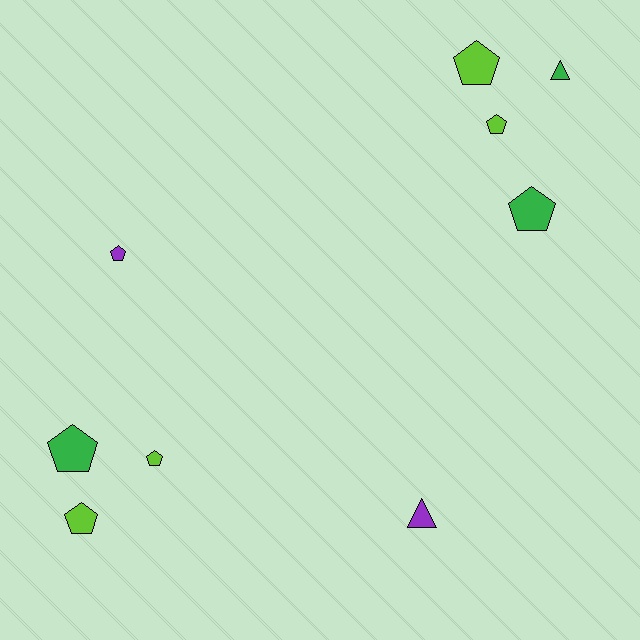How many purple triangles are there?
There is 1 purple triangle.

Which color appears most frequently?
Lime, with 4 objects.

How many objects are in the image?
There are 9 objects.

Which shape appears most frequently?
Pentagon, with 7 objects.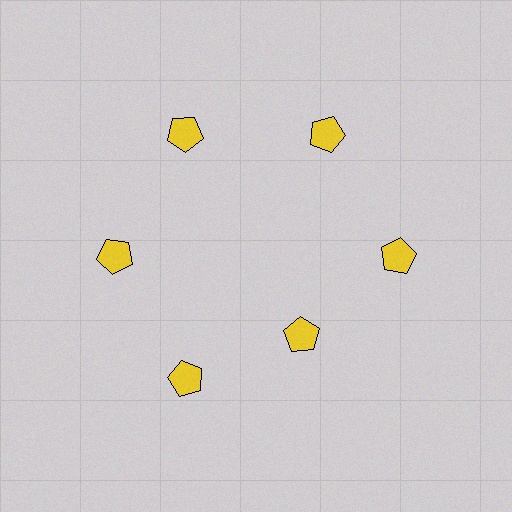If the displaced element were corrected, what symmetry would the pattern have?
It would have 6-fold rotational symmetry — the pattern would map onto itself every 60 degrees.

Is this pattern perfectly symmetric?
No. The 6 yellow pentagons are arranged in a ring, but one element near the 5 o'clock position is pulled inward toward the center, breaking the 6-fold rotational symmetry.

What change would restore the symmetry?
The symmetry would be restored by moving it outward, back onto the ring so that all 6 pentagons sit at equal angles and equal distance from the center.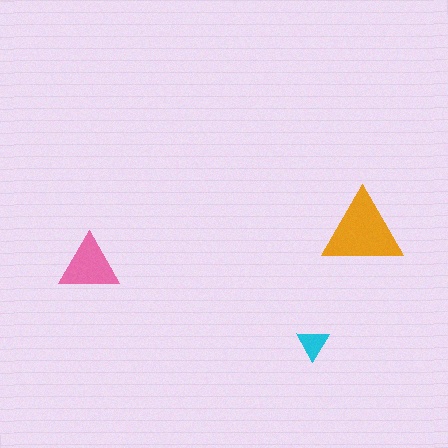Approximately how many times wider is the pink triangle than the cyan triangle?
About 2 times wider.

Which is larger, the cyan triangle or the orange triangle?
The orange one.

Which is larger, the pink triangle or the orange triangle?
The orange one.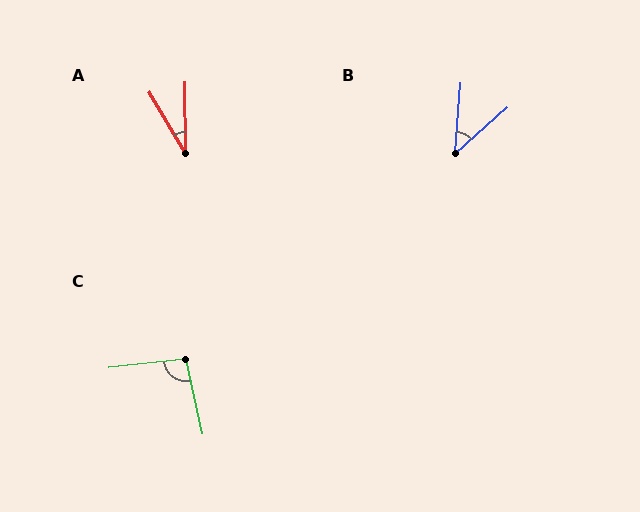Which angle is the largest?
C, at approximately 96 degrees.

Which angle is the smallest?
A, at approximately 30 degrees.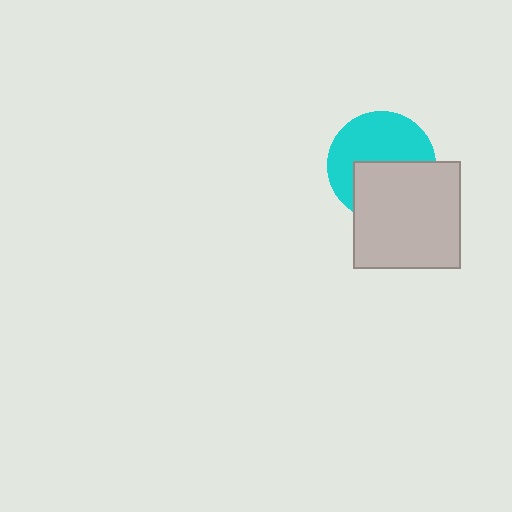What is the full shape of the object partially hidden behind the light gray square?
The partially hidden object is a cyan circle.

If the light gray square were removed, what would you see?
You would see the complete cyan circle.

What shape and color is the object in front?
The object in front is a light gray square.